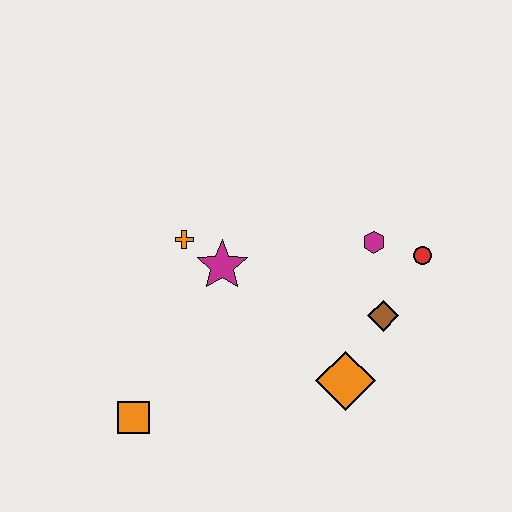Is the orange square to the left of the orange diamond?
Yes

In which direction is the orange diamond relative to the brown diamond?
The orange diamond is below the brown diamond.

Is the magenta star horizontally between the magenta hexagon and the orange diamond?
No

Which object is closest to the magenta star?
The orange cross is closest to the magenta star.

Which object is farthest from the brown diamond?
The orange square is farthest from the brown diamond.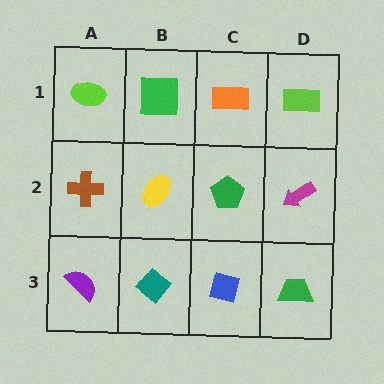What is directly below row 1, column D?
A magenta arrow.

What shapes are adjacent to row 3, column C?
A green pentagon (row 2, column C), a teal diamond (row 3, column B), a green trapezoid (row 3, column D).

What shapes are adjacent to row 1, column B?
A yellow ellipse (row 2, column B), a lime ellipse (row 1, column A), an orange rectangle (row 1, column C).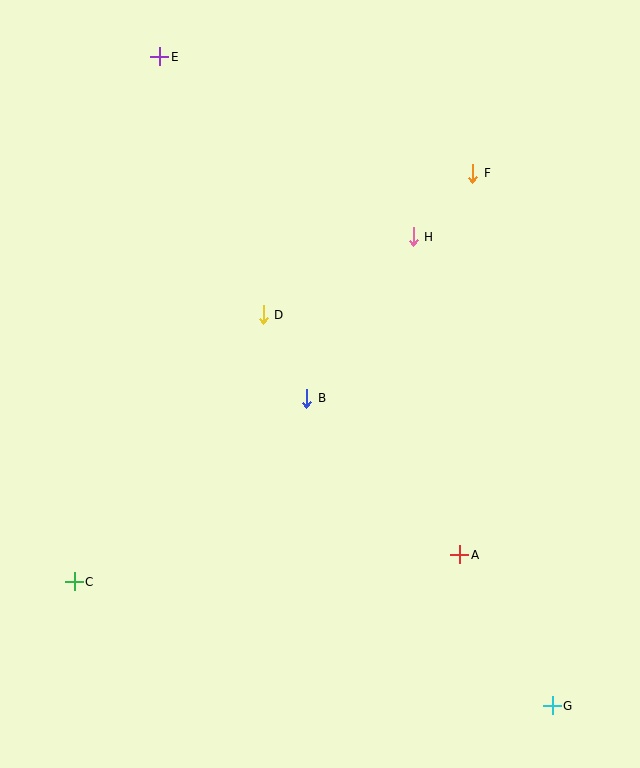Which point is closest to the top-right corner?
Point F is closest to the top-right corner.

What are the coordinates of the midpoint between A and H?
The midpoint between A and H is at (437, 396).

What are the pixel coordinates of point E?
Point E is at (160, 57).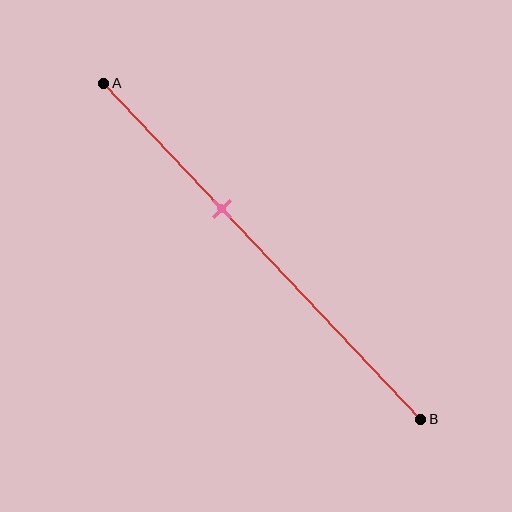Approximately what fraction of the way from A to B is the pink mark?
The pink mark is approximately 35% of the way from A to B.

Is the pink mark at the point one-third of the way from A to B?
No, the mark is at about 35% from A, not at the 33% one-third point.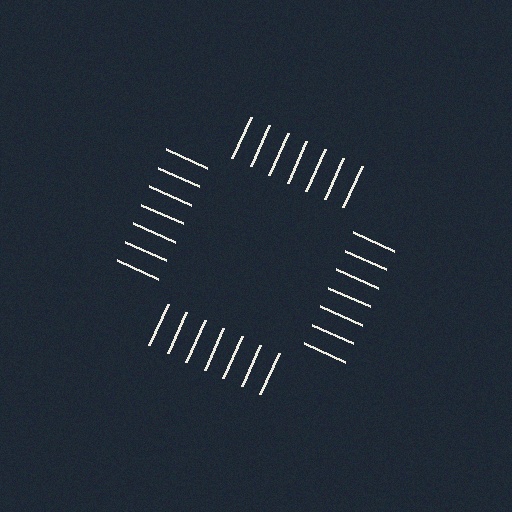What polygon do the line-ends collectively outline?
An illusory square — the line segments terminate on its edges but no continuous stroke is drawn.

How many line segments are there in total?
28 — 7 along each of the 4 edges.